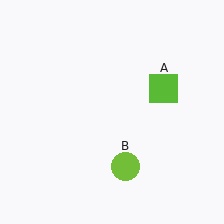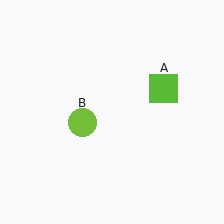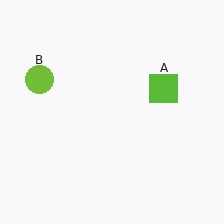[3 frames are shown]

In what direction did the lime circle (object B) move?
The lime circle (object B) moved up and to the left.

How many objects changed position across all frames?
1 object changed position: lime circle (object B).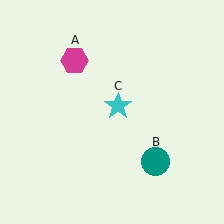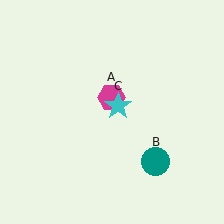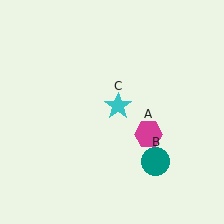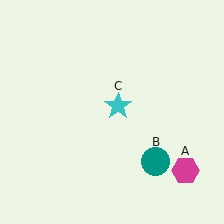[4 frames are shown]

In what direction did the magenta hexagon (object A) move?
The magenta hexagon (object A) moved down and to the right.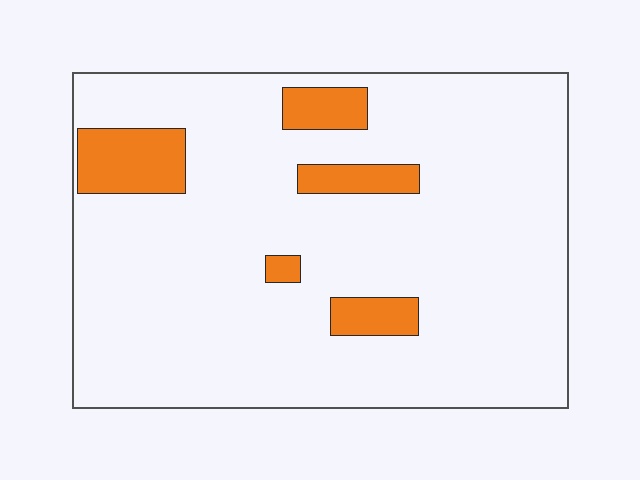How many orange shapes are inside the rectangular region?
5.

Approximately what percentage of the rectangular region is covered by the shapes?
Approximately 10%.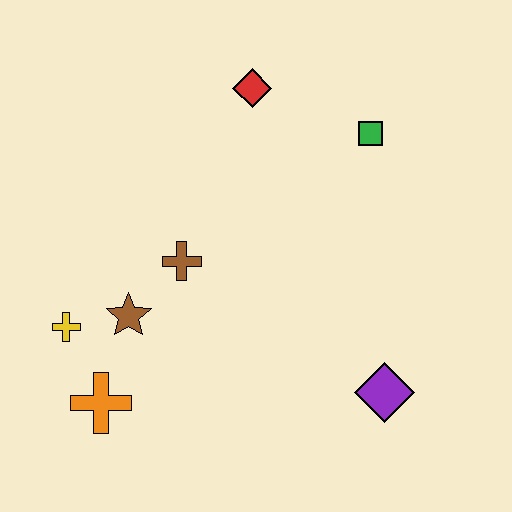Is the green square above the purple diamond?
Yes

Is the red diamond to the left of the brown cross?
No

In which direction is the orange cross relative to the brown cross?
The orange cross is below the brown cross.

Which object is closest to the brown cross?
The brown star is closest to the brown cross.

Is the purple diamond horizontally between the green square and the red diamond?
No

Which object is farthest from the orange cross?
The green square is farthest from the orange cross.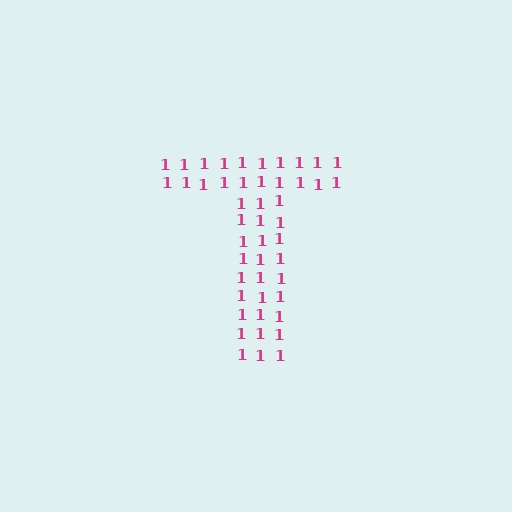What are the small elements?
The small elements are digit 1's.